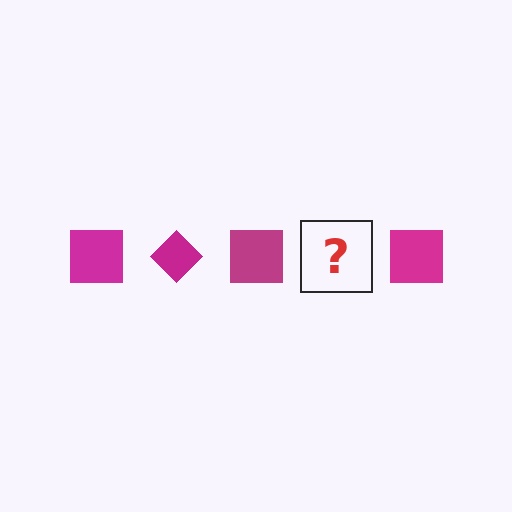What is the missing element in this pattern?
The missing element is a magenta diamond.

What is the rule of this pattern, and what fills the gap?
The rule is that the pattern cycles through square, diamond shapes in magenta. The gap should be filled with a magenta diamond.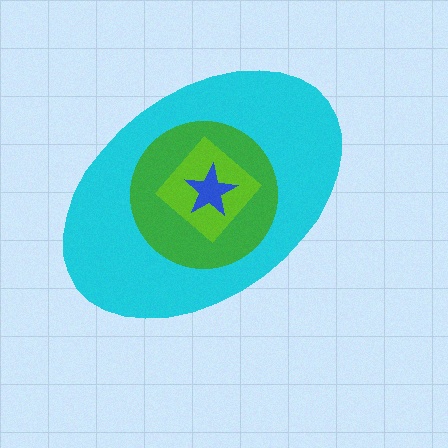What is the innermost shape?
The blue star.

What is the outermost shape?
The cyan ellipse.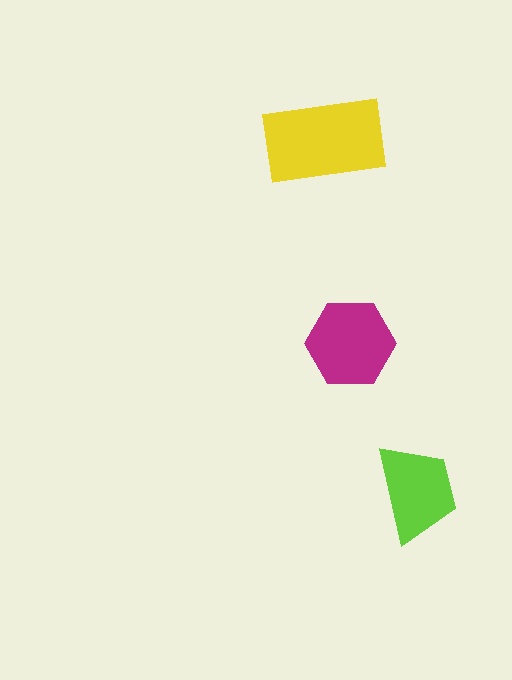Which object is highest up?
The yellow rectangle is topmost.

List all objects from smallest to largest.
The lime trapezoid, the magenta hexagon, the yellow rectangle.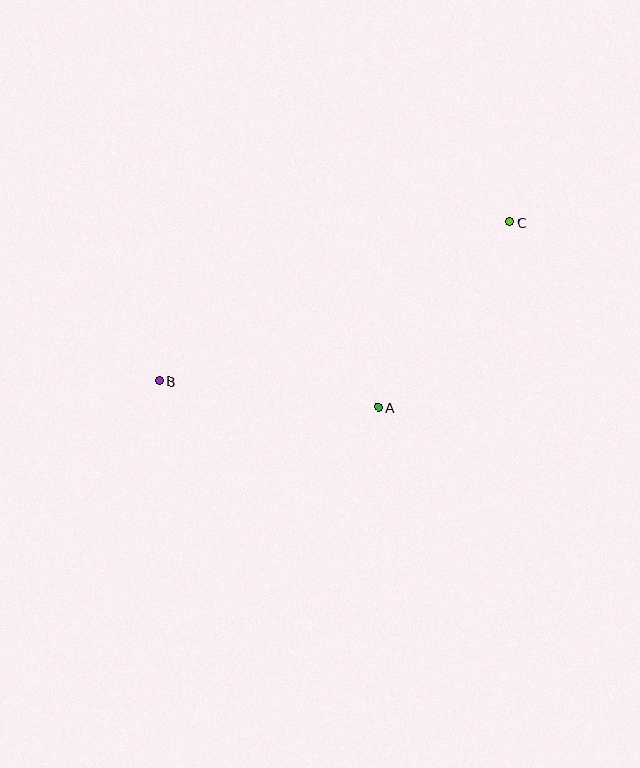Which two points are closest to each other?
Points A and B are closest to each other.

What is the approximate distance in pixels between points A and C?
The distance between A and C is approximately 227 pixels.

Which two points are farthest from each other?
Points B and C are farthest from each other.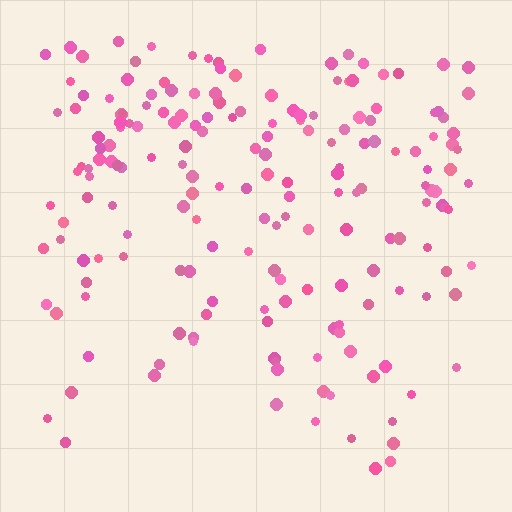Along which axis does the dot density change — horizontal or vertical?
Vertical.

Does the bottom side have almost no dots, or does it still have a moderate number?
Still a moderate number, just noticeably fewer than the top.